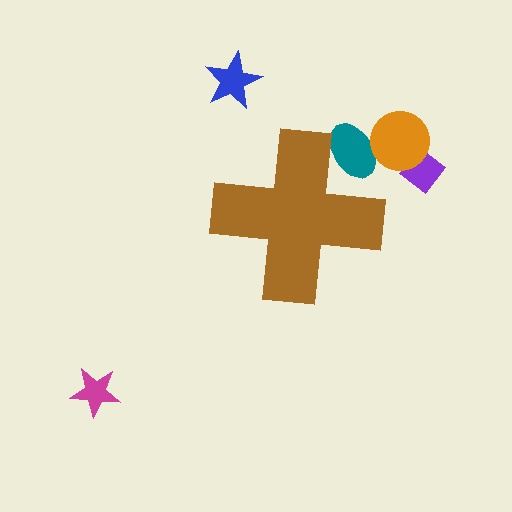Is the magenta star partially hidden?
No, the magenta star is fully visible.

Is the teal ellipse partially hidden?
Yes, the teal ellipse is partially hidden behind the brown cross.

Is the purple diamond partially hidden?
No, the purple diamond is fully visible.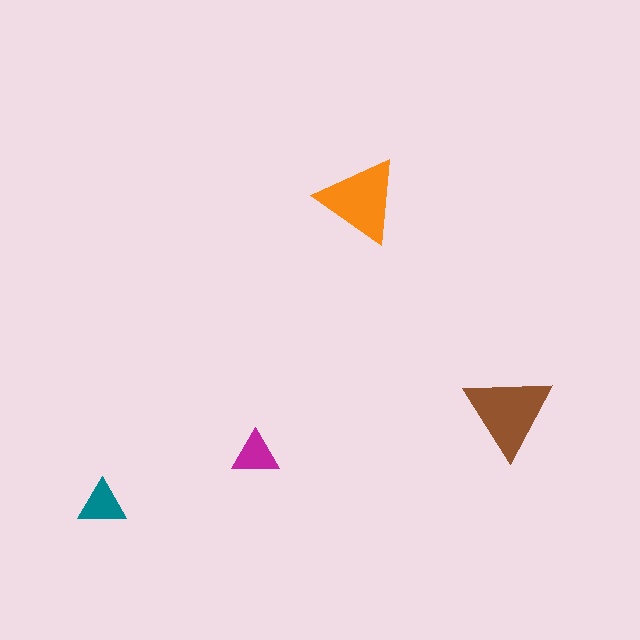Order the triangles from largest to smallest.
the brown one, the orange one, the teal one, the magenta one.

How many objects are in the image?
There are 4 objects in the image.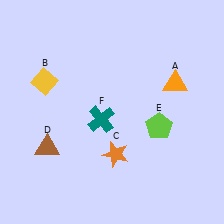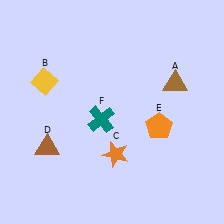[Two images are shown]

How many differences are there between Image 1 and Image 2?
There are 2 differences between the two images.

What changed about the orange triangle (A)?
In Image 1, A is orange. In Image 2, it changed to brown.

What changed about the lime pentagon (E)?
In Image 1, E is lime. In Image 2, it changed to orange.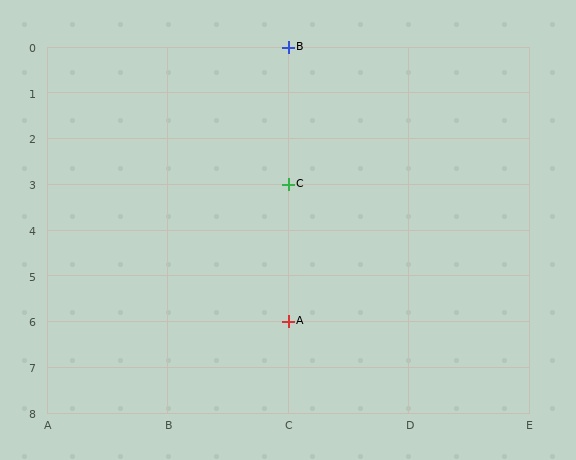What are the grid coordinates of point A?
Point A is at grid coordinates (C, 6).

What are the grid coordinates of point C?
Point C is at grid coordinates (C, 3).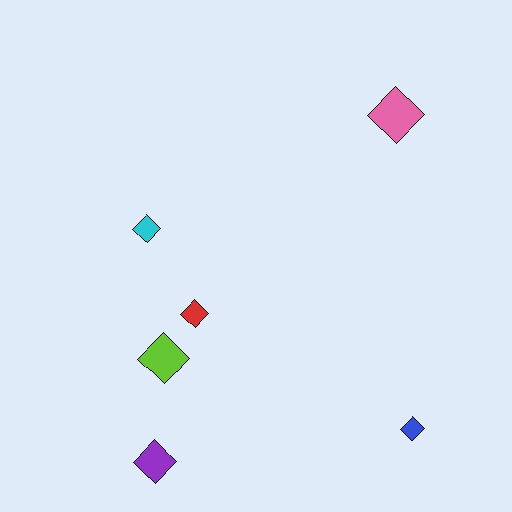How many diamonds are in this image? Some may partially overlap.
There are 6 diamonds.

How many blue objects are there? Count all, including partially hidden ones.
There is 1 blue object.